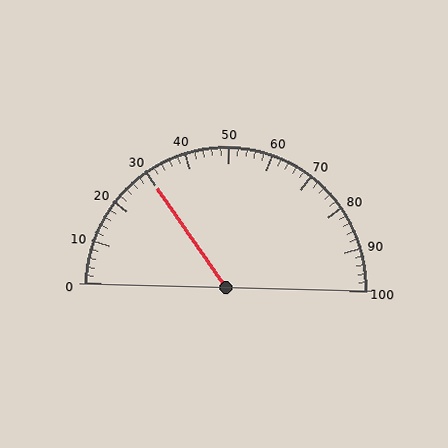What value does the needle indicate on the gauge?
The needle indicates approximately 30.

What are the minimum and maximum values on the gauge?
The gauge ranges from 0 to 100.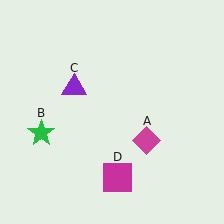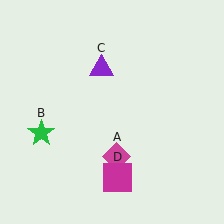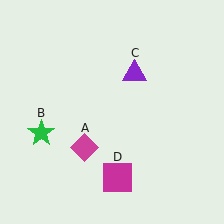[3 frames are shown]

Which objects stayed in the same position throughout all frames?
Green star (object B) and magenta square (object D) remained stationary.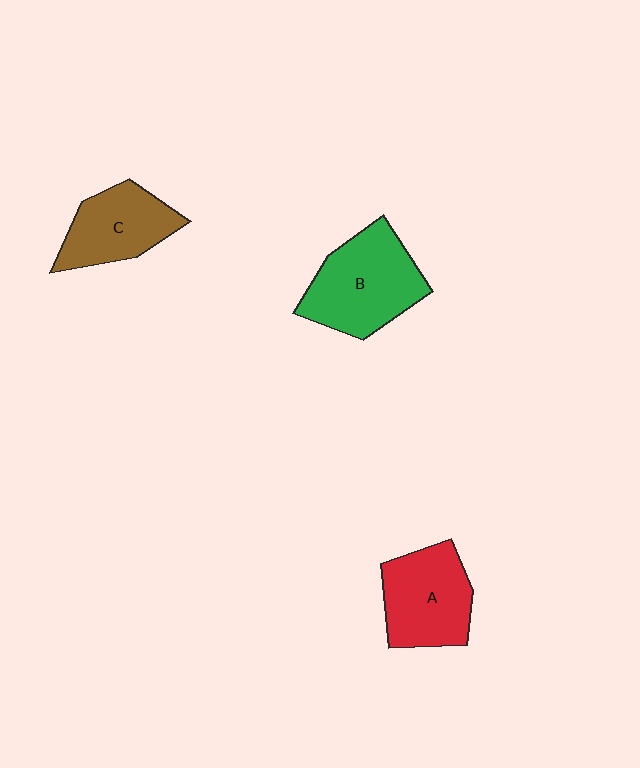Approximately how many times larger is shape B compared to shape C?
Approximately 1.3 times.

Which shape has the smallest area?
Shape C (brown).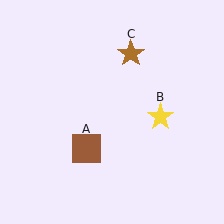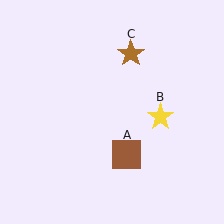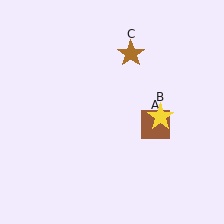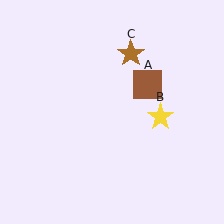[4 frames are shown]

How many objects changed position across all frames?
1 object changed position: brown square (object A).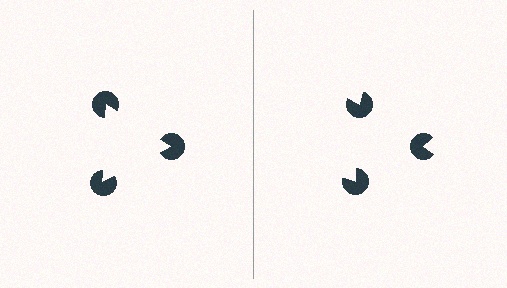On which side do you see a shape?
An illusory triangle appears on the left side. On the right side the wedge cuts are rotated, so no coherent shape forms.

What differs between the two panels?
The pac-man discs are positioned identically on both sides; only the wedge orientations differ. On the left they align to a triangle; on the right they are misaligned.